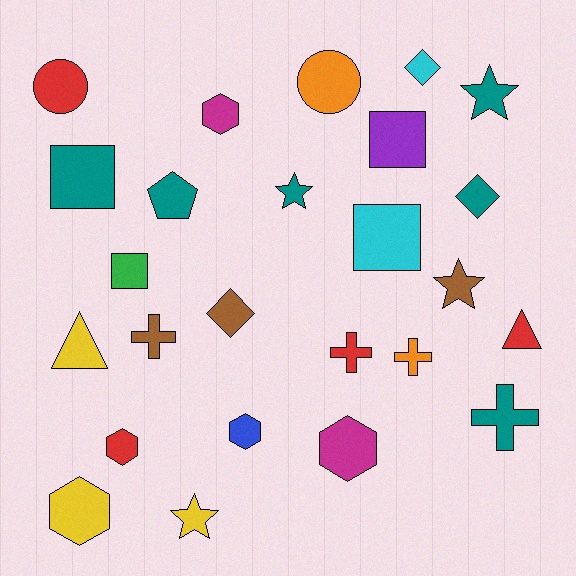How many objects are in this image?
There are 25 objects.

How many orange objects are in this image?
There are 2 orange objects.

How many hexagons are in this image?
There are 5 hexagons.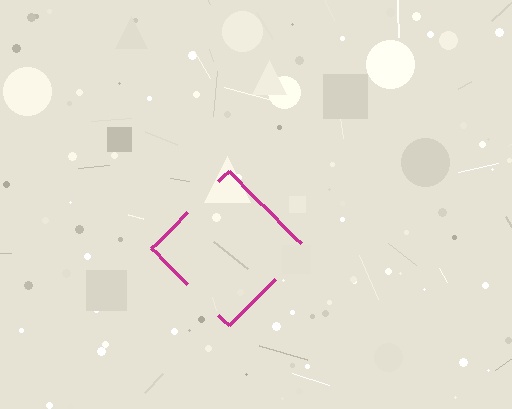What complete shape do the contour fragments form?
The contour fragments form a diamond.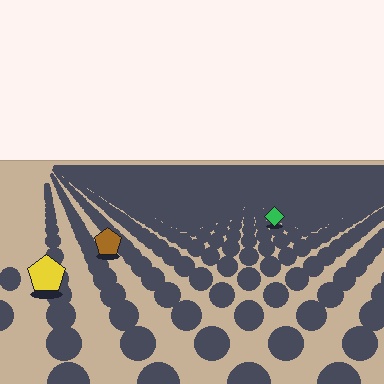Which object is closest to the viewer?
The yellow pentagon is closest. The texture marks near it are larger and more spread out.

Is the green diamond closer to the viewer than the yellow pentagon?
No. The yellow pentagon is closer — you can tell from the texture gradient: the ground texture is coarser near it.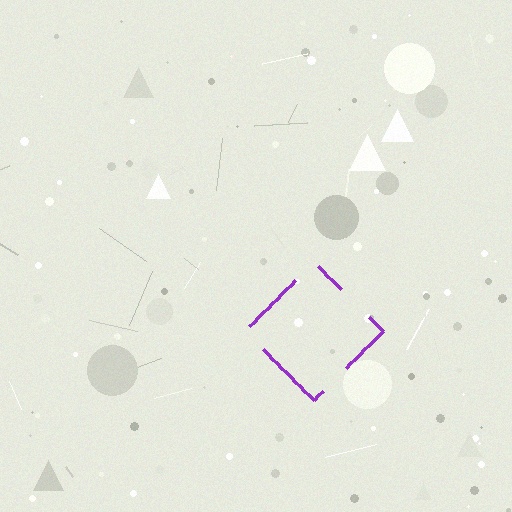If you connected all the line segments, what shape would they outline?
They would outline a diamond.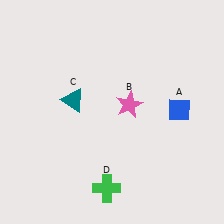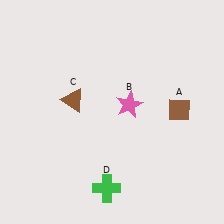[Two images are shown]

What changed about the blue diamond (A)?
In Image 1, A is blue. In Image 2, it changed to brown.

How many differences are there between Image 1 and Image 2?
There are 2 differences between the two images.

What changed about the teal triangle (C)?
In Image 1, C is teal. In Image 2, it changed to brown.